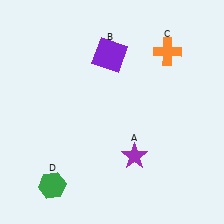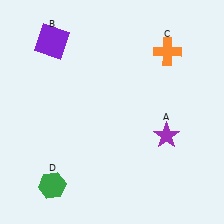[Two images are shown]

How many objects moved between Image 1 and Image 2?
2 objects moved between the two images.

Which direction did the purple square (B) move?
The purple square (B) moved left.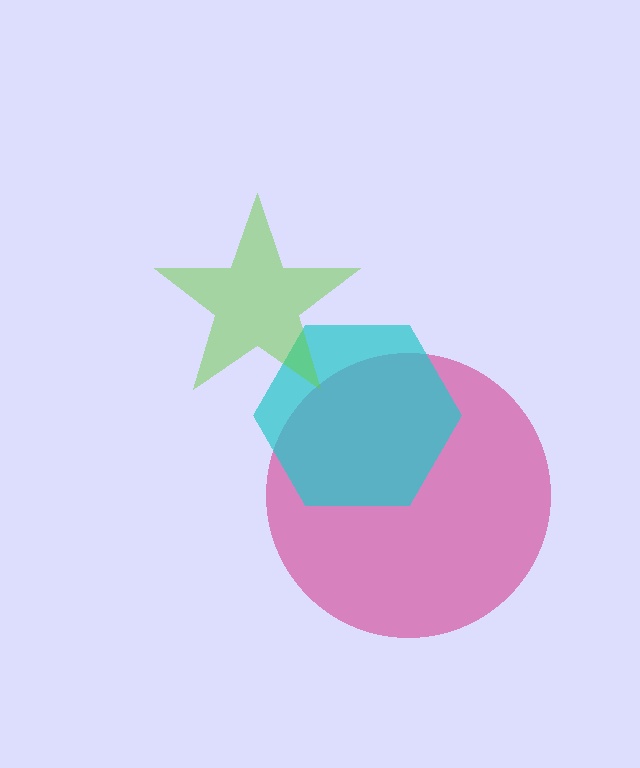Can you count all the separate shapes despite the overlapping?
Yes, there are 3 separate shapes.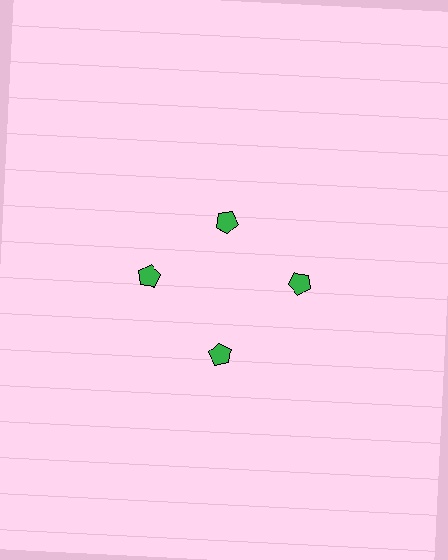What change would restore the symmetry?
The symmetry would be restored by moving it outward, back onto the ring so that all 4 pentagons sit at equal angles and equal distance from the center.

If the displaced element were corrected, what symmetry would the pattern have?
It would have 4-fold rotational symmetry — the pattern would map onto itself every 90 degrees.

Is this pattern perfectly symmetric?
No. The 4 green pentagons are arranged in a ring, but one element near the 12 o'clock position is pulled inward toward the center, breaking the 4-fold rotational symmetry.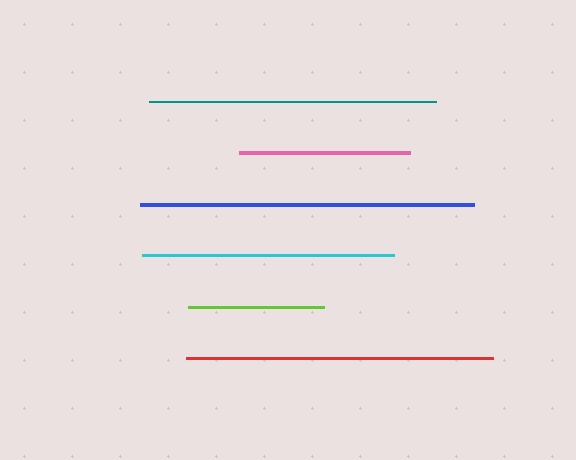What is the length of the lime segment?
The lime segment is approximately 136 pixels long.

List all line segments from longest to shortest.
From longest to shortest: blue, red, teal, cyan, pink, lime.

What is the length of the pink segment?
The pink segment is approximately 171 pixels long.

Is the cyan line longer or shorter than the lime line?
The cyan line is longer than the lime line.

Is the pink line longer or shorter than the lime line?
The pink line is longer than the lime line.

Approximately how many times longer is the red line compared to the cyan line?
The red line is approximately 1.2 times the length of the cyan line.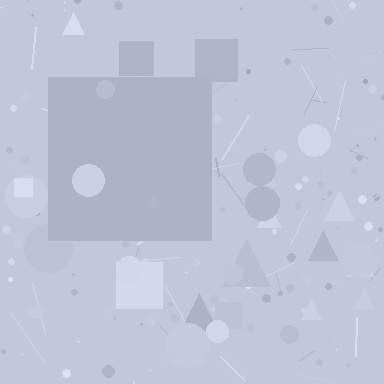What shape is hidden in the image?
A square is hidden in the image.